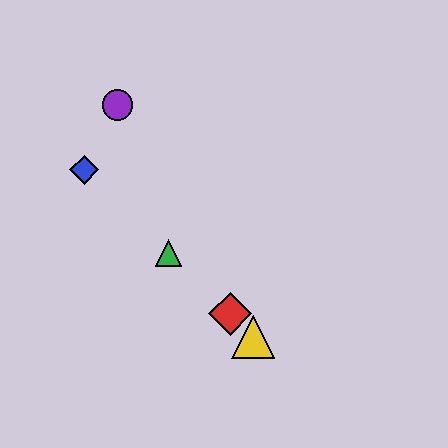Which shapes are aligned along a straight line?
The red diamond, the blue diamond, the green triangle, the yellow triangle are aligned along a straight line.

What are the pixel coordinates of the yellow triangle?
The yellow triangle is at (253, 337).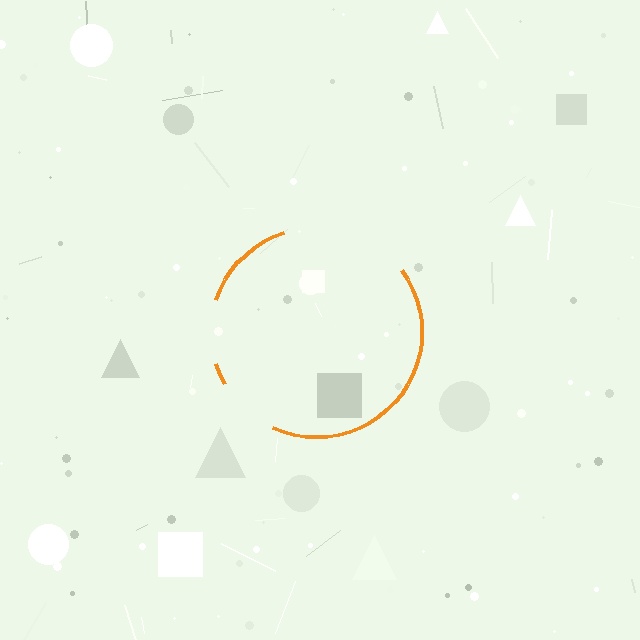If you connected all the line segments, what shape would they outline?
They would outline a circle.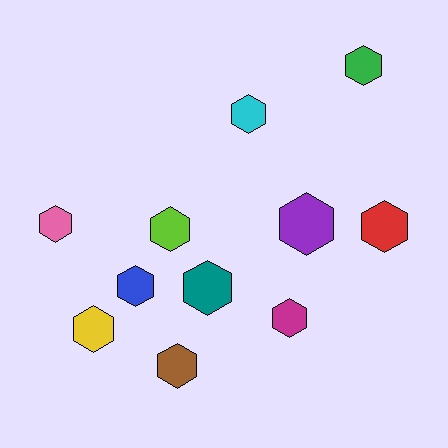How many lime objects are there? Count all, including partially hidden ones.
There is 1 lime object.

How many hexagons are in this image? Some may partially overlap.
There are 11 hexagons.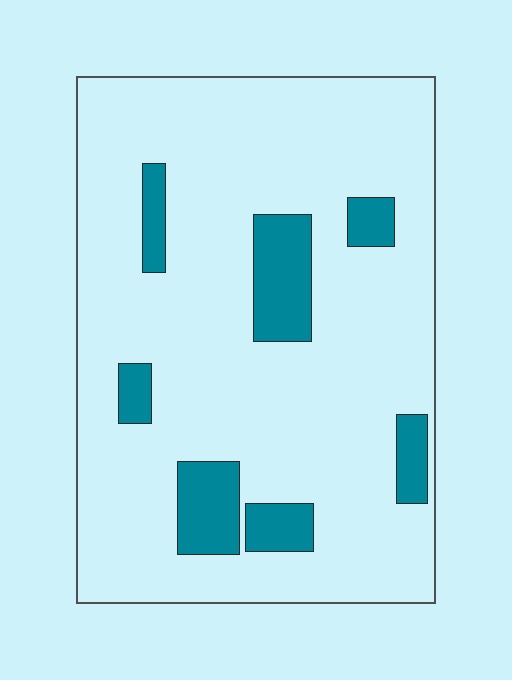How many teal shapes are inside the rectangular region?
7.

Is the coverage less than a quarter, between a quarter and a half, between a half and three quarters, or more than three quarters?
Less than a quarter.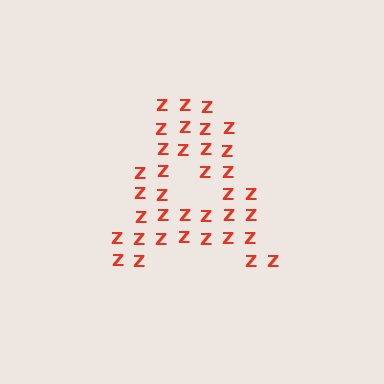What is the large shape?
The large shape is the letter A.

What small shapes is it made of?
It is made of small letter Z's.